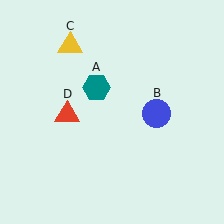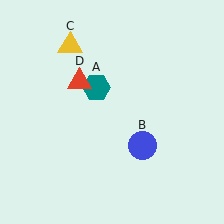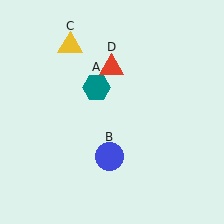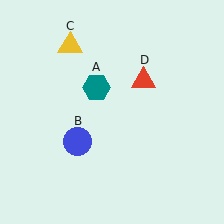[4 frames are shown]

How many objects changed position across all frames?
2 objects changed position: blue circle (object B), red triangle (object D).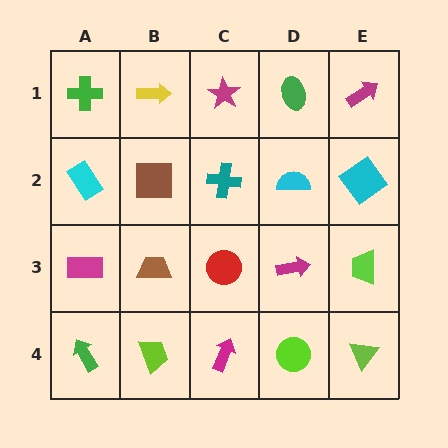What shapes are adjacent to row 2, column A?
A green cross (row 1, column A), a magenta rectangle (row 3, column A), a brown square (row 2, column B).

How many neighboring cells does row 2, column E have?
3.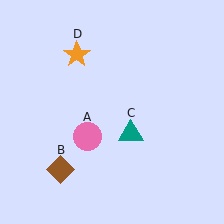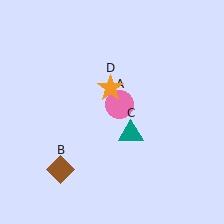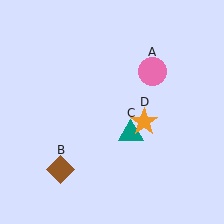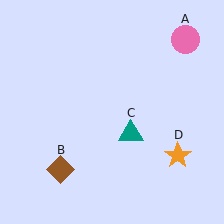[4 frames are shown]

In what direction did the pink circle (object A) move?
The pink circle (object A) moved up and to the right.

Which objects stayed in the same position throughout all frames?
Brown diamond (object B) and teal triangle (object C) remained stationary.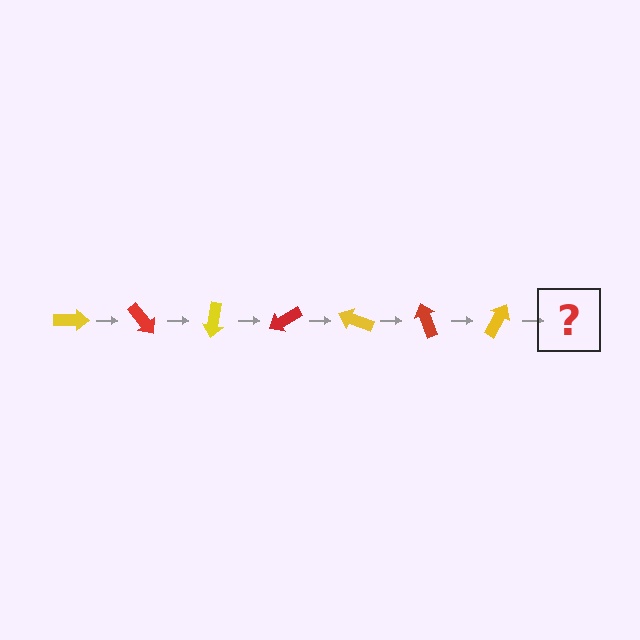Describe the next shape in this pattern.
It should be a red arrow, rotated 350 degrees from the start.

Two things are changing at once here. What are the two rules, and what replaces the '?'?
The two rules are that it rotates 50 degrees each step and the color cycles through yellow and red. The '?' should be a red arrow, rotated 350 degrees from the start.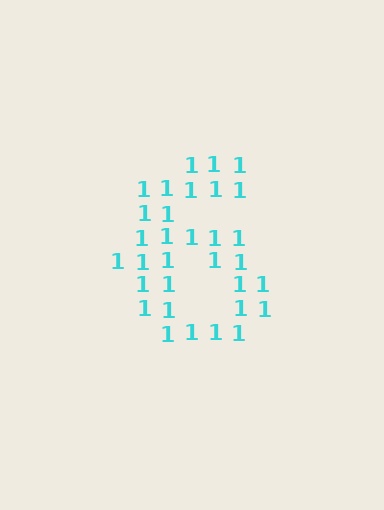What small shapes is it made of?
It is made of small digit 1's.